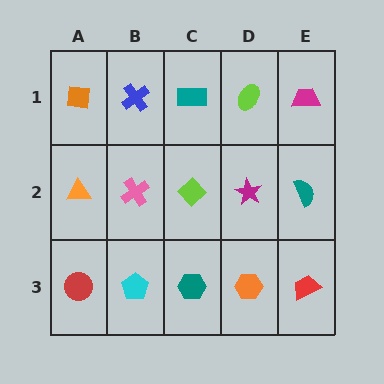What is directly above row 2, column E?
A magenta trapezoid.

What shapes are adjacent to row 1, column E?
A teal semicircle (row 2, column E), a lime ellipse (row 1, column D).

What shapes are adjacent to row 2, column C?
A teal rectangle (row 1, column C), a teal hexagon (row 3, column C), a pink cross (row 2, column B), a magenta star (row 2, column D).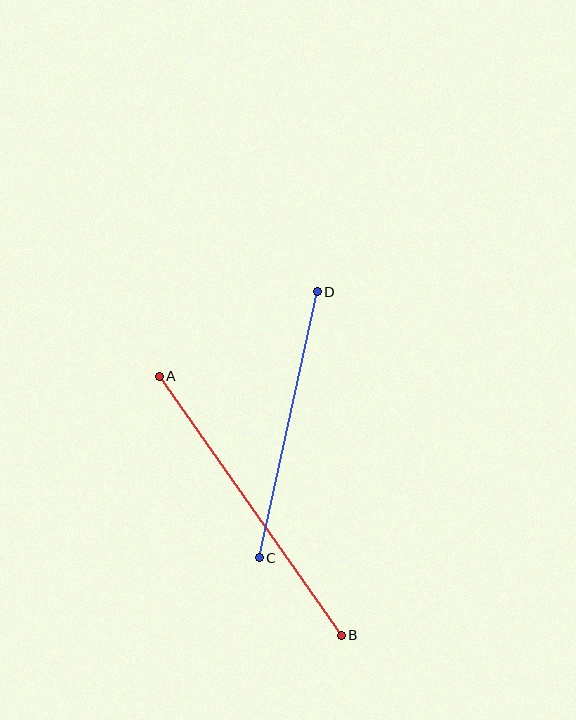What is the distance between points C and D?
The distance is approximately 272 pixels.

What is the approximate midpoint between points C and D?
The midpoint is at approximately (288, 425) pixels.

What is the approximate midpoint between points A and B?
The midpoint is at approximately (250, 506) pixels.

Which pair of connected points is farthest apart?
Points A and B are farthest apart.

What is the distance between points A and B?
The distance is approximately 317 pixels.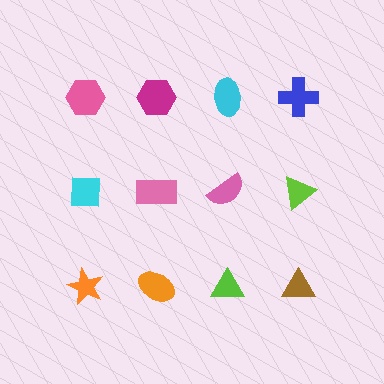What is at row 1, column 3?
A cyan ellipse.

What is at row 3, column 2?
An orange ellipse.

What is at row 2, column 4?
A lime triangle.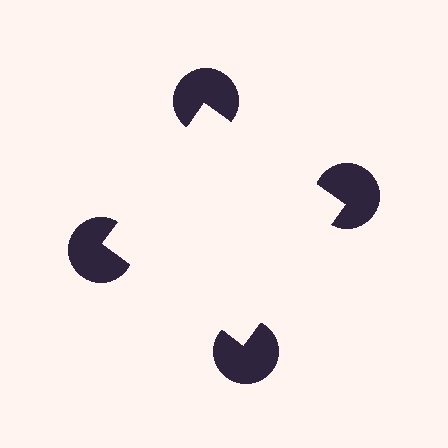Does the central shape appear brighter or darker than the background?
It typically appears slightly brighter than the background, even though no actual brightness change is drawn.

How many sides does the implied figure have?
4 sides.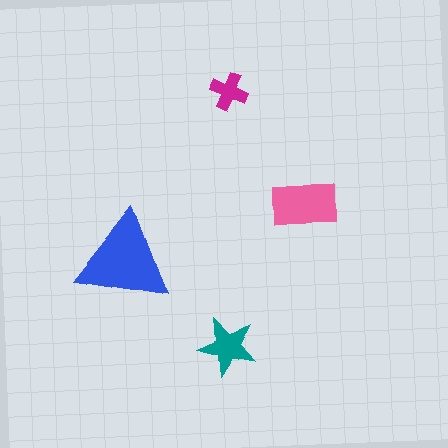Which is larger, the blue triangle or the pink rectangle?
The blue triangle.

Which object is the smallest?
The magenta cross.